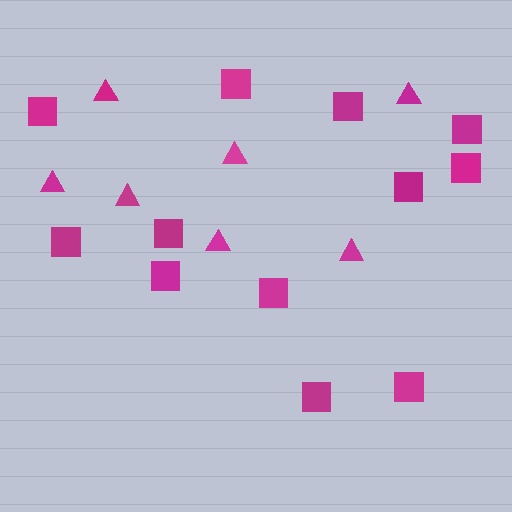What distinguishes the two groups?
There are 2 groups: one group of squares (12) and one group of triangles (7).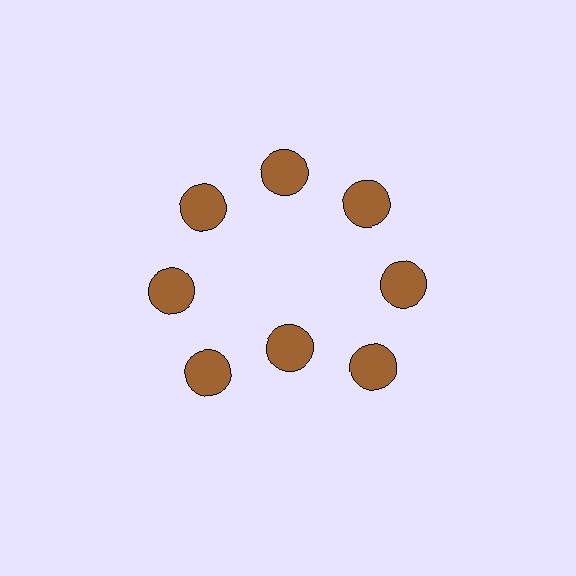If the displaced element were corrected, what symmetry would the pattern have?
It would have 8-fold rotational symmetry — the pattern would map onto itself every 45 degrees.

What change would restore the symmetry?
The symmetry would be restored by moving it outward, back onto the ring so that all 8 circles sit at equal angles and equal distance from the center.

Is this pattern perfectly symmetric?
No. The 8 brown circles are arranged in a ring, but one element near the 6 o'clock position is pulled inward toward the center, breaking the 8-fold rotational symmetry.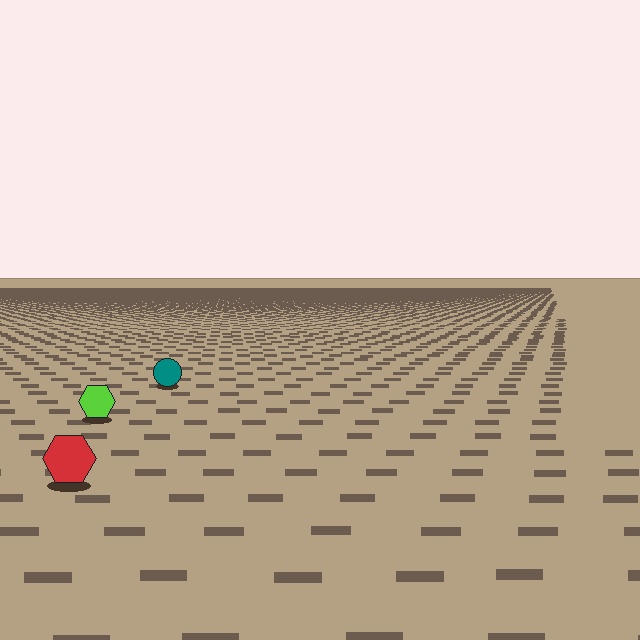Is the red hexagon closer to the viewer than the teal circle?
Yes. The red hexagon is closer — you can tell from the texture gradient: the ground texture is coarser near it.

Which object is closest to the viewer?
The red hexagon is closest. The texture marks near it are larger and more spread out.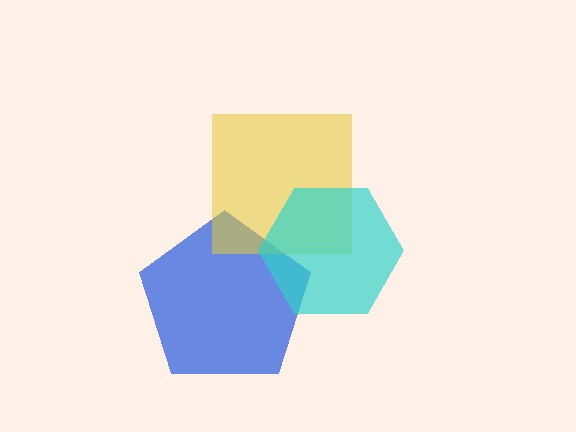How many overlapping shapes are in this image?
There are 3 overlapping shapes in the image.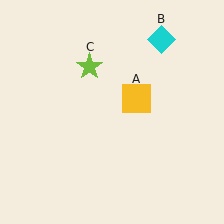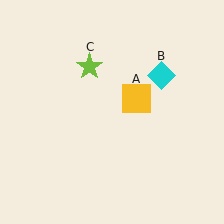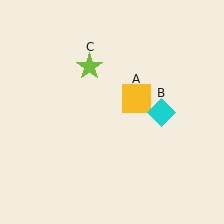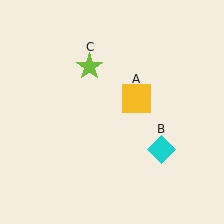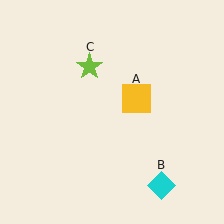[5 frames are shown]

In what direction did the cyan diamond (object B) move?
The cyan diamond (object B) moved down.